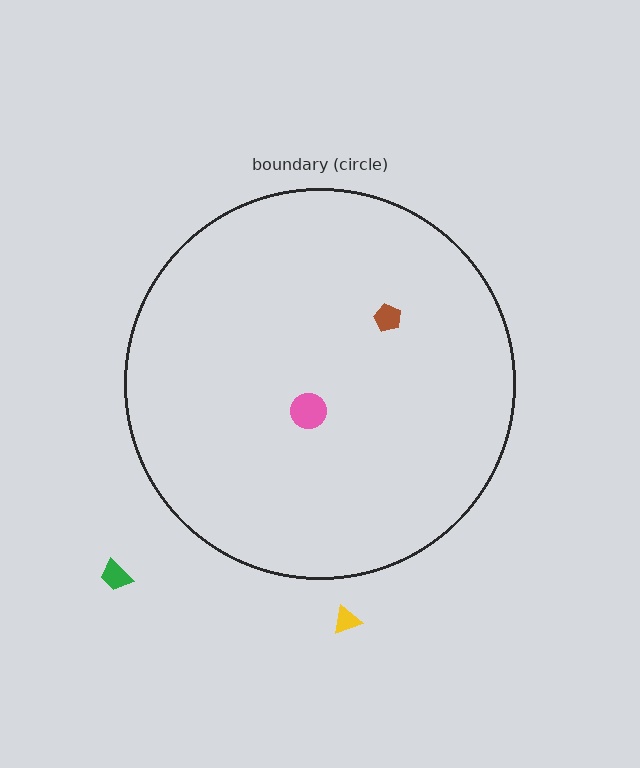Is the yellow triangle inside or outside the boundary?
Outside.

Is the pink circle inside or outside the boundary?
Inside.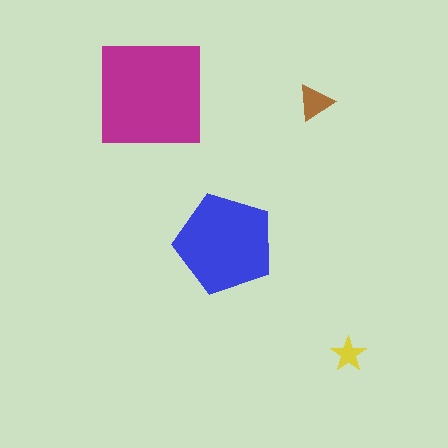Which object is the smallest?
The yellow star.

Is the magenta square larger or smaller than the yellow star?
Larger.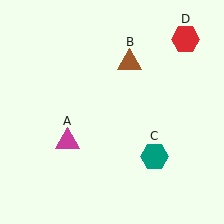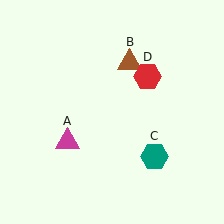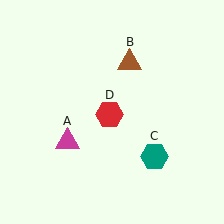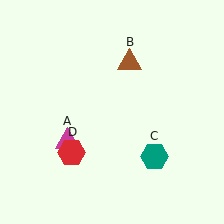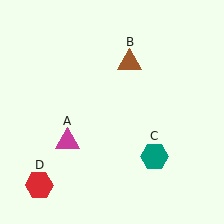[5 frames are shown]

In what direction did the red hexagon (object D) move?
The red hexagon (object D) moved down and to the left.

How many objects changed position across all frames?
1 object changed position: red hexagon (object D).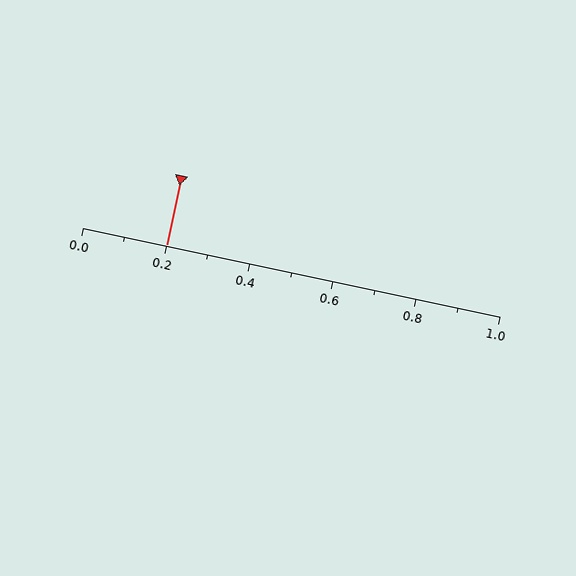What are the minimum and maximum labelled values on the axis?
The axis runs from 0.0 to 1.0.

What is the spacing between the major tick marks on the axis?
The major ticks are spaced 0.2 apart.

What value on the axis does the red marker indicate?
The marker indicates approximately 0.2.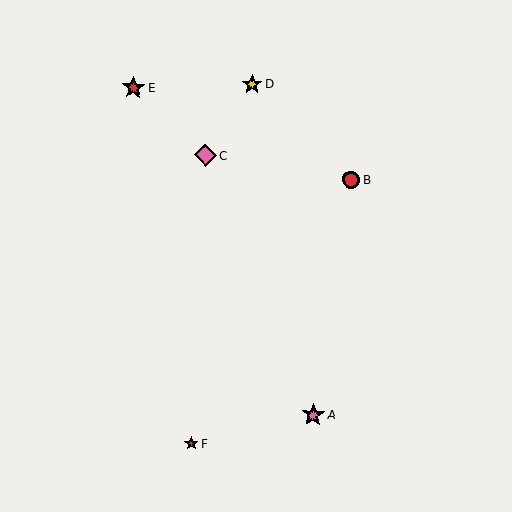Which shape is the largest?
The pink star (labeled A) is the largest.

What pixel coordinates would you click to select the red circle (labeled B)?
Click at (351, 180) to select the red circle B.